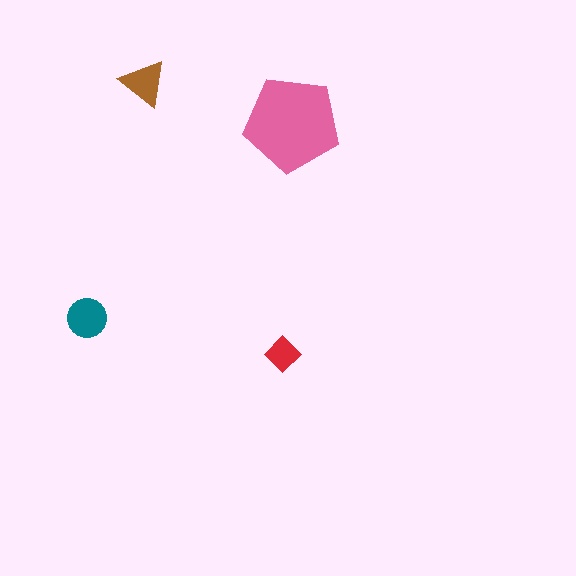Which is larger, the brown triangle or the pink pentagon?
The pink pentagon.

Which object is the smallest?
The red diamond.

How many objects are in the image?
There are 4 objects in the image.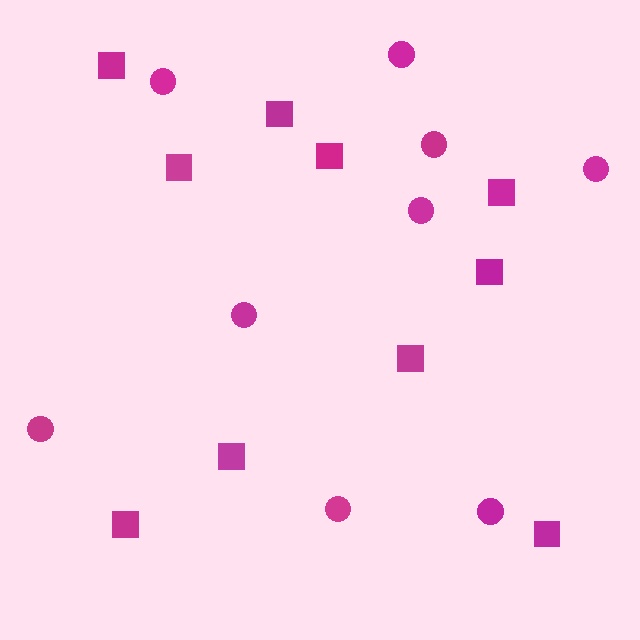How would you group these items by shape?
There are 2 groups: one group of squares (10) and one group of circles (9).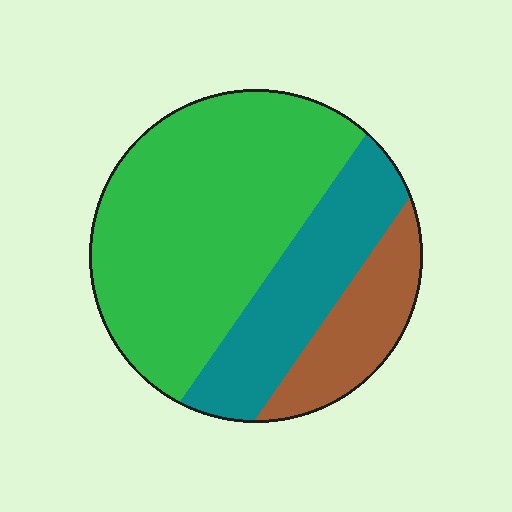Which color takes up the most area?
Green, at roughly 60%.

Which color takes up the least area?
Brown, at roughly 15%.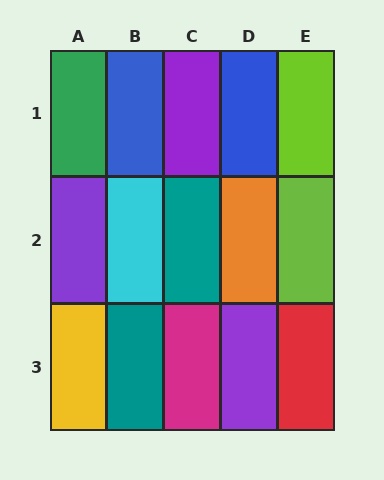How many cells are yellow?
1 cell is yellow.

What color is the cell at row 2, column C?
Teal.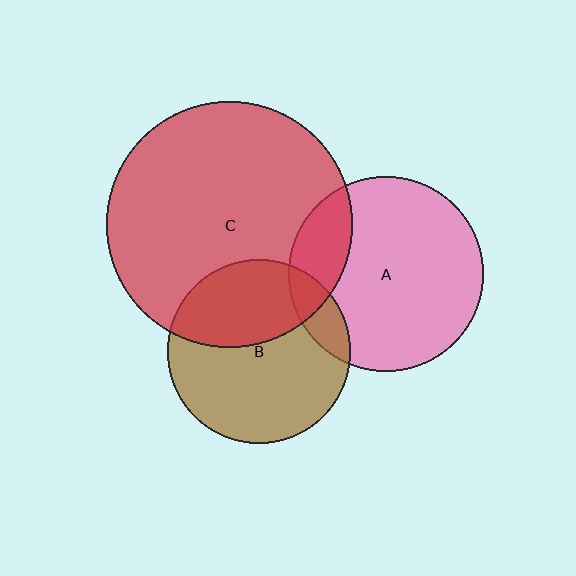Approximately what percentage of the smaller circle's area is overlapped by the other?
Approximately 10%.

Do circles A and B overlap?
Yes.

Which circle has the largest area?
Circle C (red).